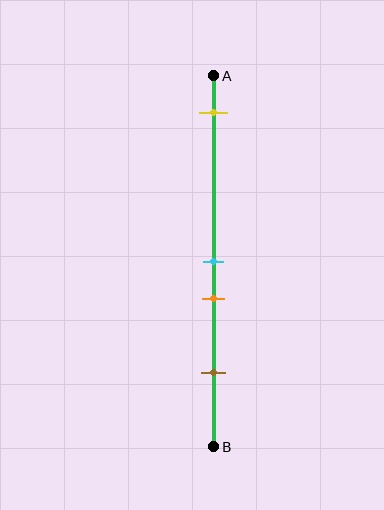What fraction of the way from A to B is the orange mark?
The orange mark is approximately 60% (0.6) of the way from A to B.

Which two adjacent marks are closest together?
The cyan and orange marks are the closest adjacent pair.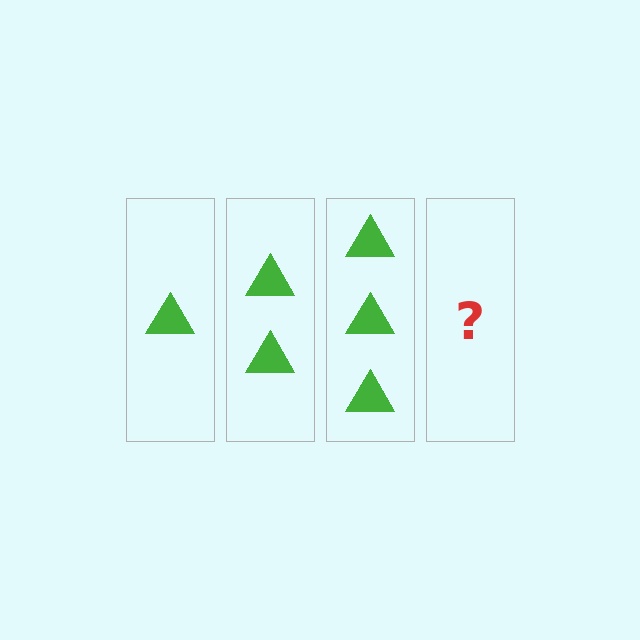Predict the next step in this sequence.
The next step is 4 triangles.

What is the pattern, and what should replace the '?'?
The pattern is that each step adds one more triangle. The '?' should be 4 triangles.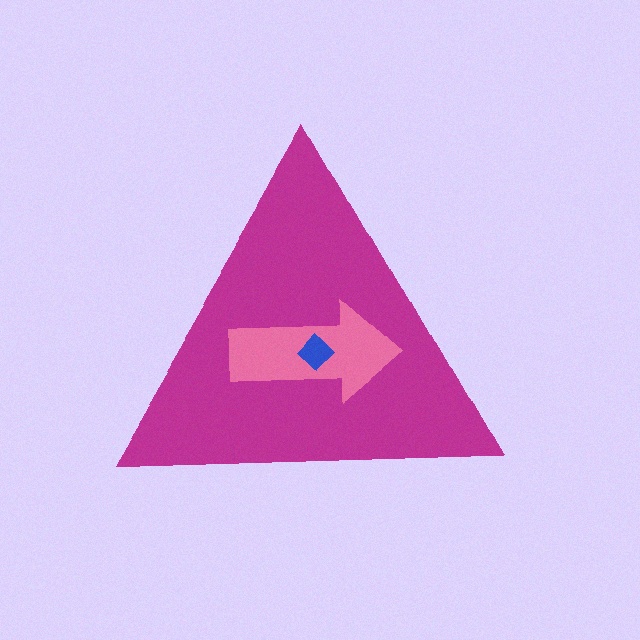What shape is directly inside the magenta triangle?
The pink arrow.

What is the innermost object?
The blue diamond.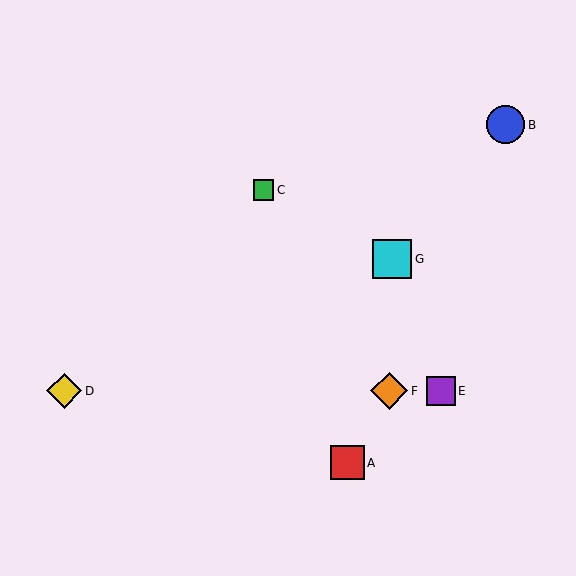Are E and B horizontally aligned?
No, E is at y≈391 and B is at y≈125.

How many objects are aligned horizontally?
3 objects (D, E, F) are aligned horizontally.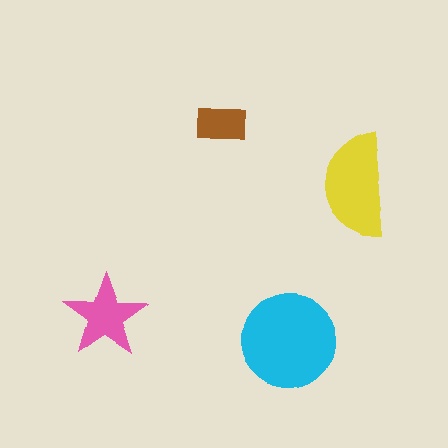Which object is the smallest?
The brown rectangle.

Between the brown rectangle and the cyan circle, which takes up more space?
The cyan circle.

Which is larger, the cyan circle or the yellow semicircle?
The cyan circle.